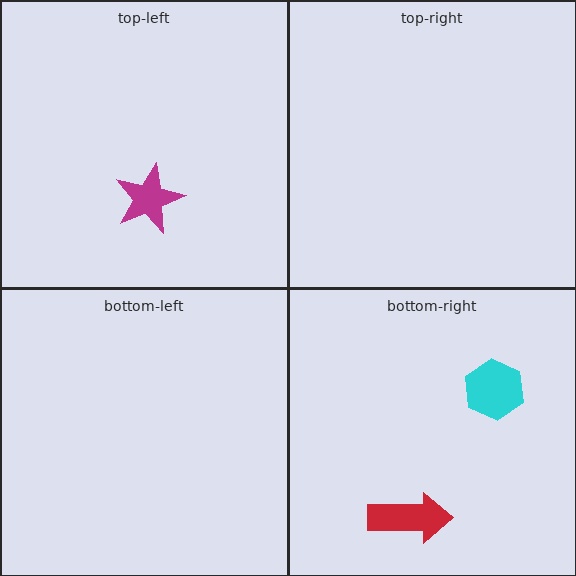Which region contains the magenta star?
The top-left region.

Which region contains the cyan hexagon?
The bottom-right region.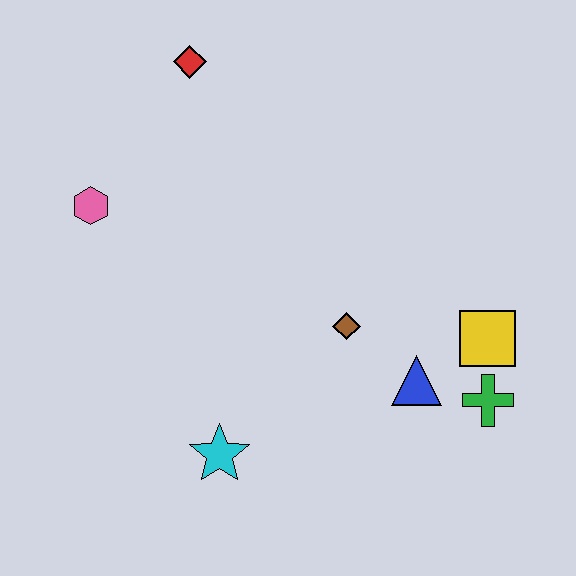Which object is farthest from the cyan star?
The red diamond is farthest from the cyan star.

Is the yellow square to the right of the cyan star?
Yes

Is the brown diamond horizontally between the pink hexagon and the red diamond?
No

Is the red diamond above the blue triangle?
Yes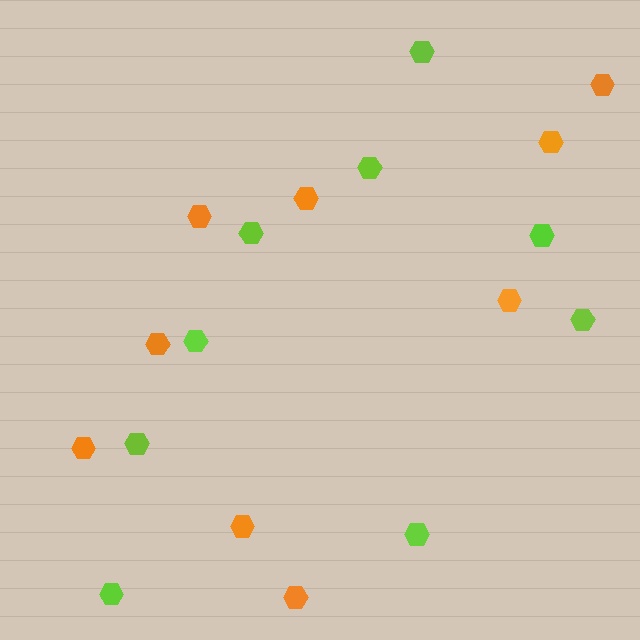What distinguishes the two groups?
There are 2 groups: one group of lime hexagons (9) and one group of orange hexagons (9).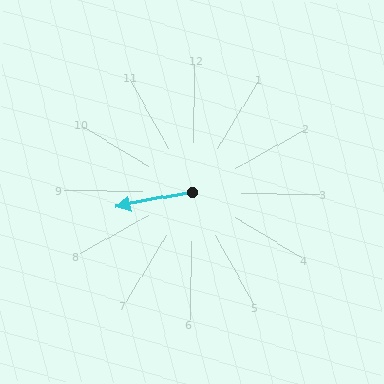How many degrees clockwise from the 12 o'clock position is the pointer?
Approximately 259 degrees.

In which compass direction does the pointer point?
West.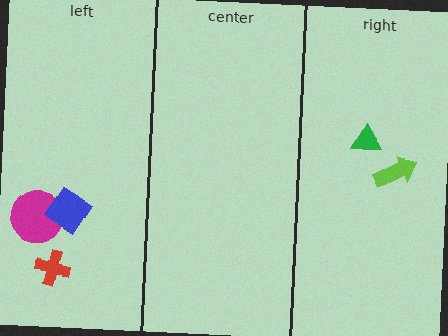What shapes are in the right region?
The lime arrow, the green triangle.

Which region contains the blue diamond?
The left region.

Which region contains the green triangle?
The right region.